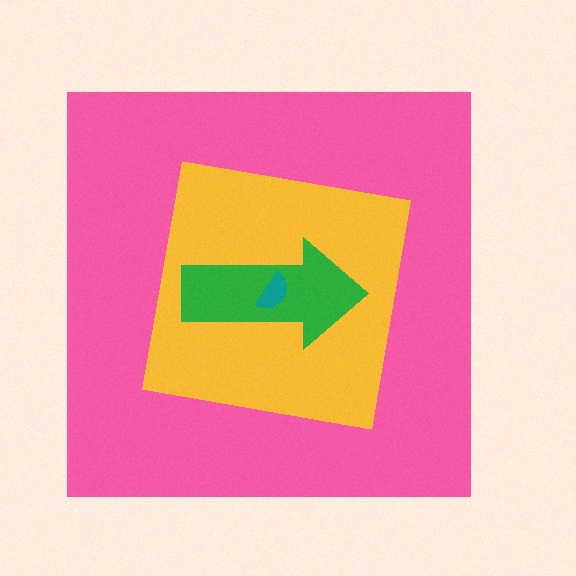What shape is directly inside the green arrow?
The teal semicircle.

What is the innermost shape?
The teal semicircle.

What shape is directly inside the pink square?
The yellow square.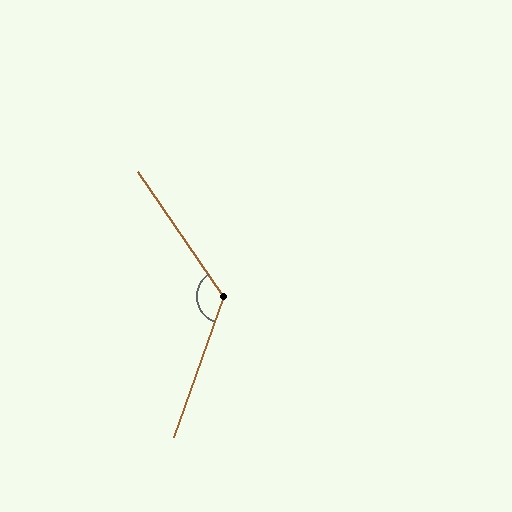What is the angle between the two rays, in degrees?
Approximately 127 degrees.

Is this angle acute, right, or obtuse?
It is obtuse.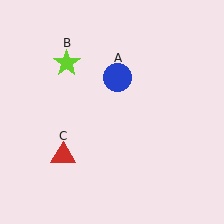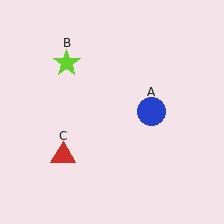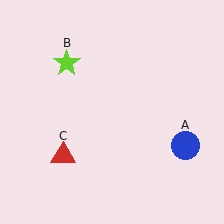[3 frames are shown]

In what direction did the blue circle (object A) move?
The blue circle (object A) moved down and to the right.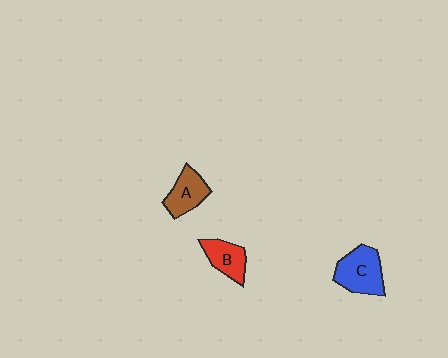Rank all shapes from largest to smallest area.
From largest to smallest: C (blue), A (brown), B (red).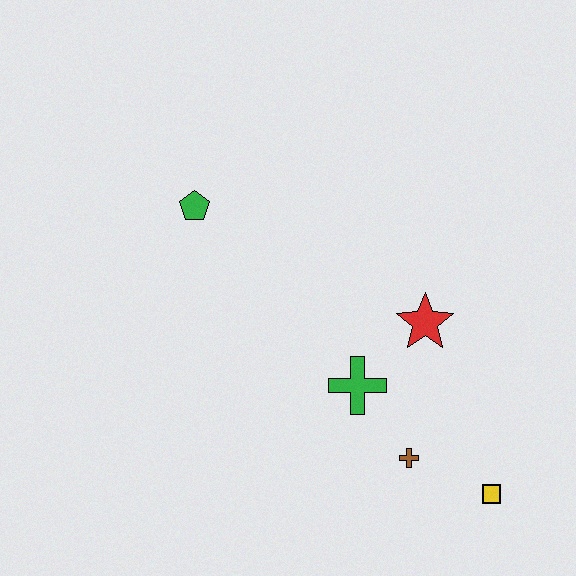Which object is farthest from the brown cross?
The green pentagon is farthest from the brown cross.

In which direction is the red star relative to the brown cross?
The red star is above the brown cross.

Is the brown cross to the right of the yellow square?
No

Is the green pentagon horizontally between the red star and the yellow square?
No